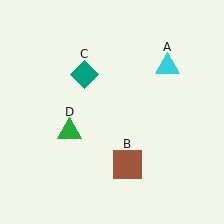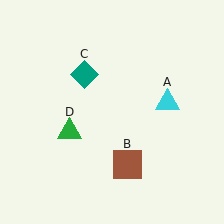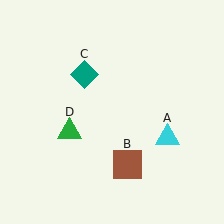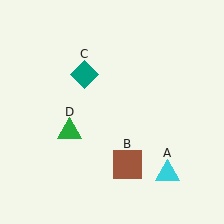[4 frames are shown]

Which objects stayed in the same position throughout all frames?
Brown square (object B) and teal diamond (object C) and green triangle (object D) remained stationary.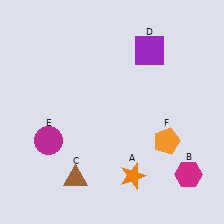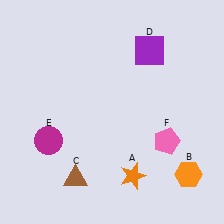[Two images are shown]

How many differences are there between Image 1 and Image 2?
There are 2 differences between the two images.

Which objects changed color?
B changed from magenta to orange. F changed from orange to pink.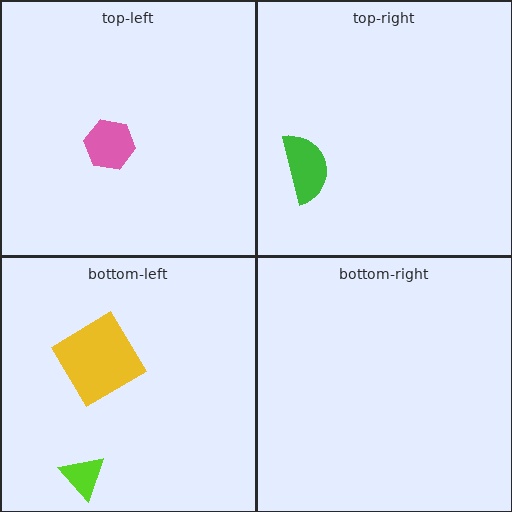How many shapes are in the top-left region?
1.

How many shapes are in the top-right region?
1.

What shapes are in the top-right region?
The green semicircle.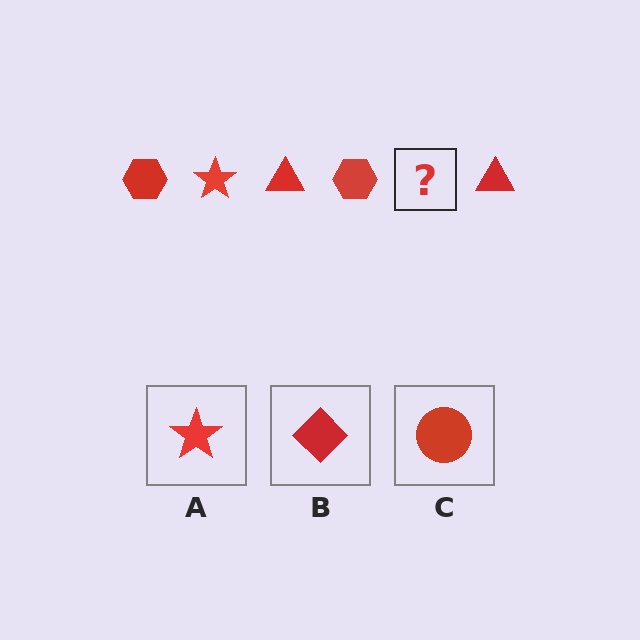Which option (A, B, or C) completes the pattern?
A.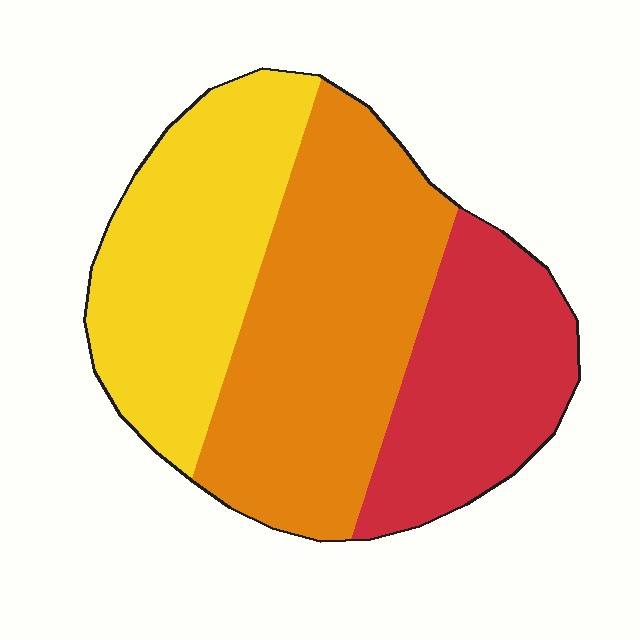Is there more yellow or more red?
Yellow.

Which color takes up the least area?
Red, at roughly 25%.